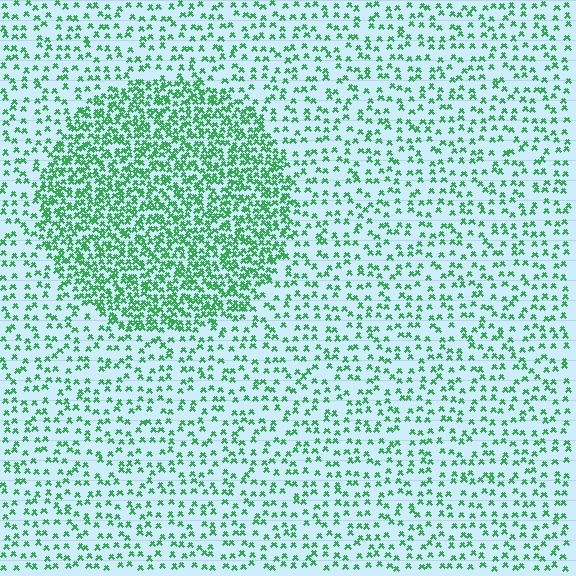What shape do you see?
I see a circle.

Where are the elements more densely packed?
The elements are more densely packed inside the circle boundary.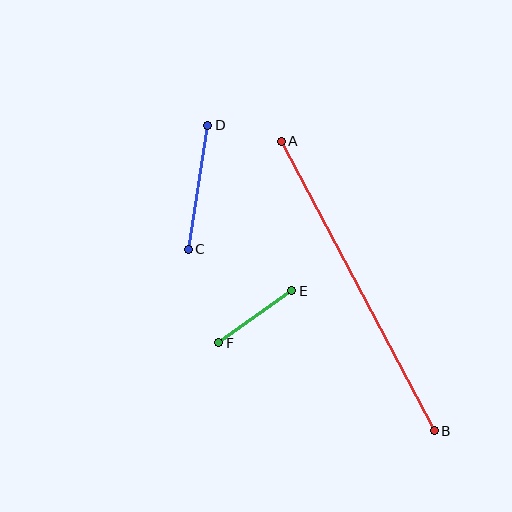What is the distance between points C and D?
The distance is approximately 126 pixels.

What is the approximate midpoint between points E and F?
The midpoint is at approximately (255, 317) pixels.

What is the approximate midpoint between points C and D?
The midpoint is at approximately (198, 187) pixels.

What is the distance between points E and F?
The distance is approximately 90 pixels.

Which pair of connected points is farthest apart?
Points A and B are farthest apart.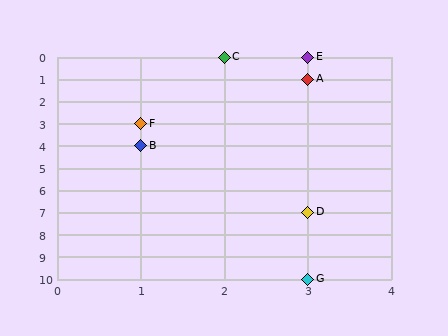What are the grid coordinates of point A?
Point A is at grid coordinates (3, 1).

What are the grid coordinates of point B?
Point B is at grid coordinates (1, 4).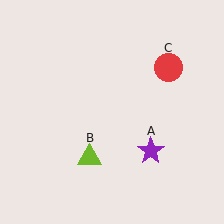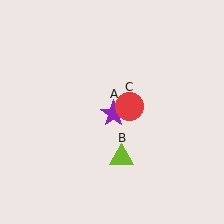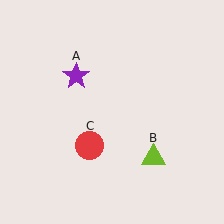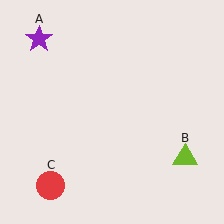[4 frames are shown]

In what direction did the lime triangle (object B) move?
The lime triangle (object B) moved right.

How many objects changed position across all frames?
3 objects changed position: purple star (object A), lime triangle (object B), red circle (object C).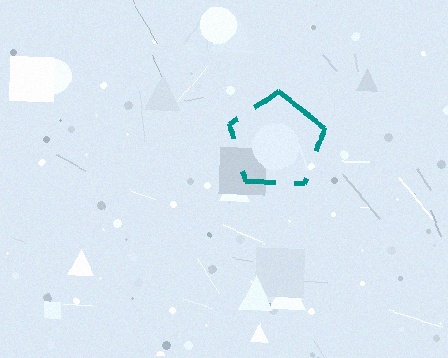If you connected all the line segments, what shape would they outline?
They would outline a pentagon.